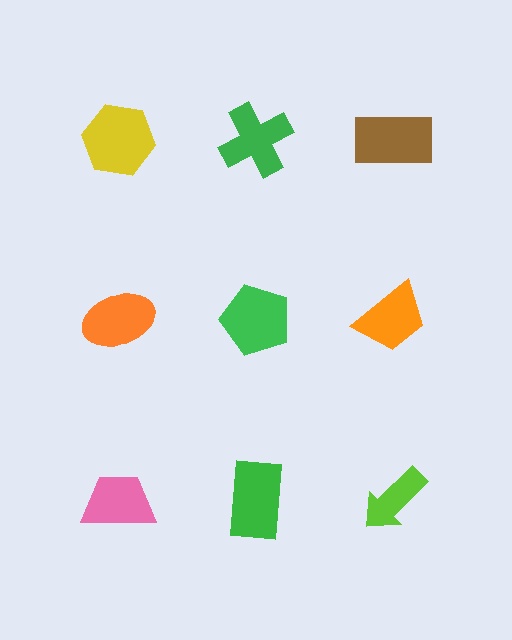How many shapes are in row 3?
3 shapes.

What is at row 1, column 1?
A yellow hexagon.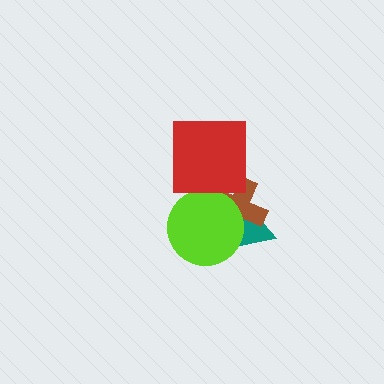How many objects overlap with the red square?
1 object overlaps with the red square.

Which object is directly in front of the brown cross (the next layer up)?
The lime circle is directly in front of the brown cross.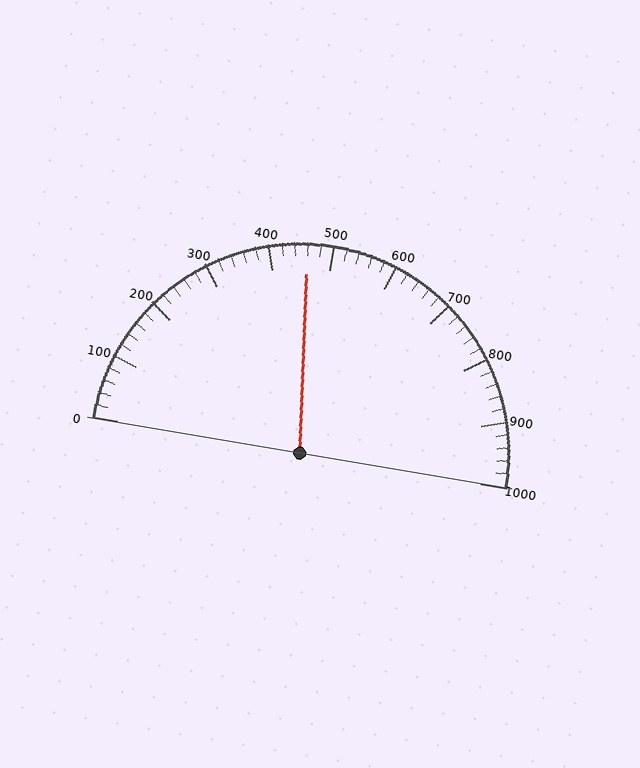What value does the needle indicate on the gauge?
The needle indicates approximately 460.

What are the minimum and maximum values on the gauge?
The gauge ranges from 0 to 1000.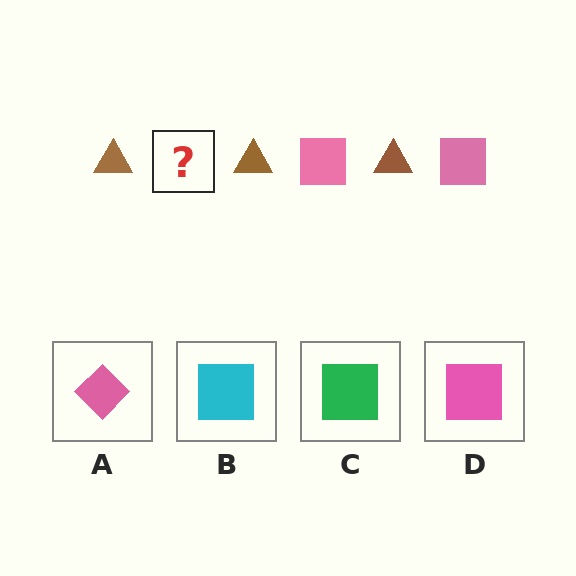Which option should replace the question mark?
Option D.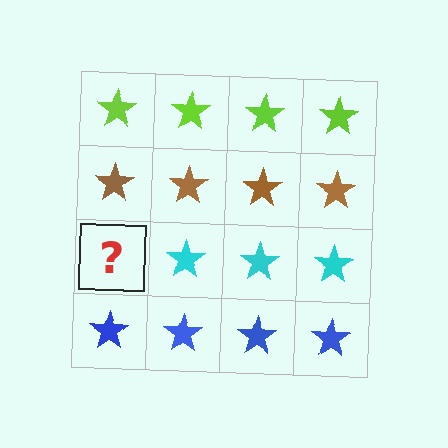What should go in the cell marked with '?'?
The missing cell should contain a cyan star.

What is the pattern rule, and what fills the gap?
The rule is that each row has a consistent color. The gap should be filled with a cyan star.